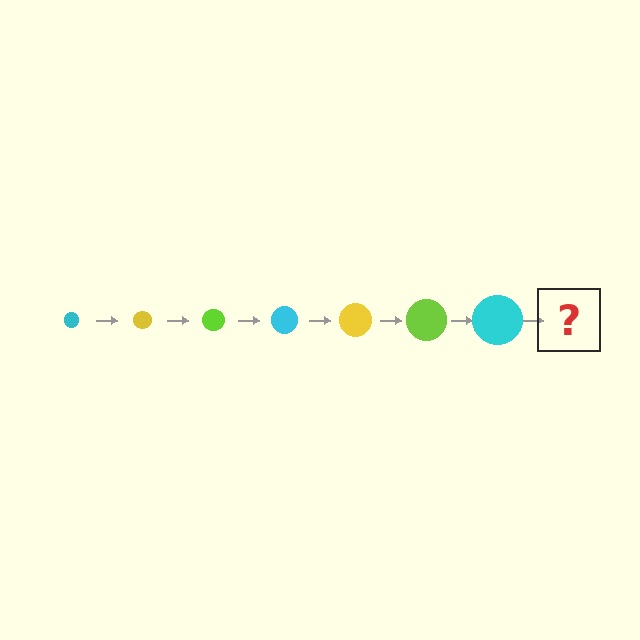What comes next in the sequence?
The next element should be a yellow circle, larger than the previous one.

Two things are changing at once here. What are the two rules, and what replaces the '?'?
The two rules are that the circle grows larger each step and the color cycles through cyan, yellow, and lime. The '?' should be a yellow circle, larger than the previous one.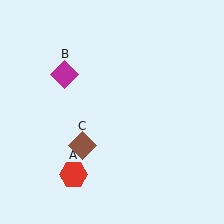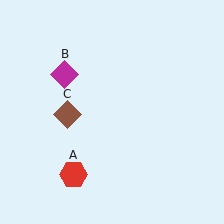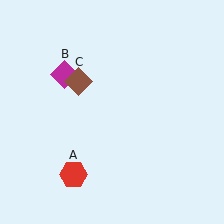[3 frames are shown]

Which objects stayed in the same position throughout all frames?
Red hexagon (object A) and magenta diamond (object B) remained stationary.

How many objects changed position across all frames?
1 object changed position: brown diamond (object C).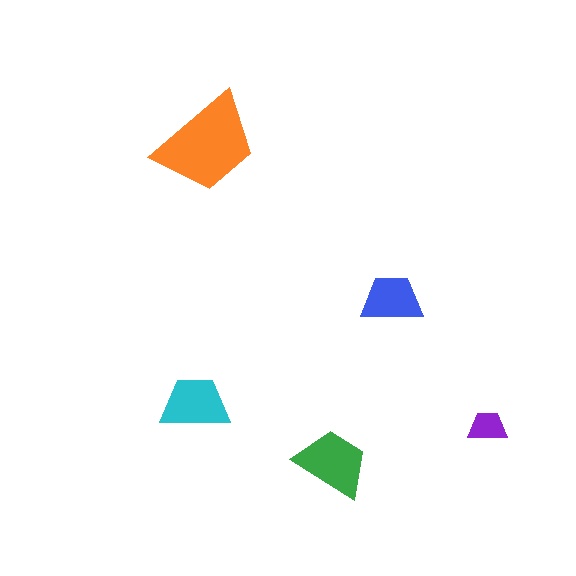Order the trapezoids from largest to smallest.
the orange one, the green one, the cyan one, the blue one, the purple one.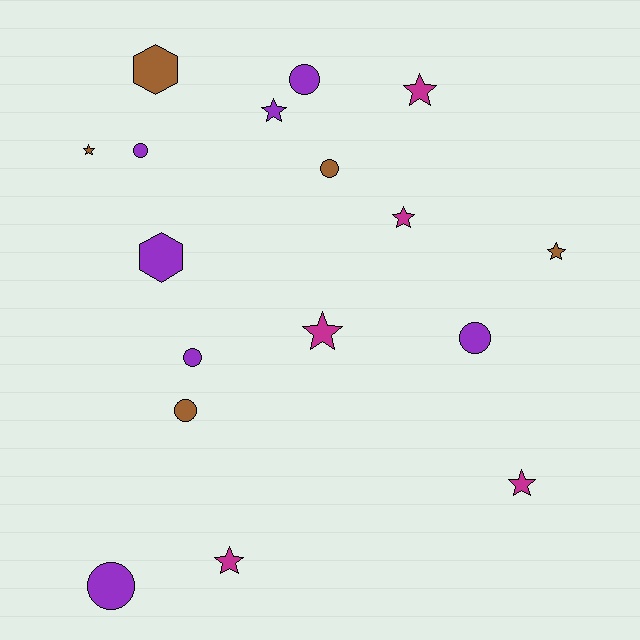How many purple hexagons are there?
There is 1 purple hexagon.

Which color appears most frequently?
Purple, with 7 objects.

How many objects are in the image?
There are 17 objects.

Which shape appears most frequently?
Star, with 8 objects.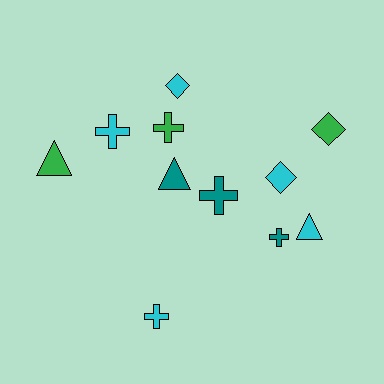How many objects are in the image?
There are 11 objects.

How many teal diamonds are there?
There are no teal diamonds.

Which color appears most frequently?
Cyan, with 5 objects.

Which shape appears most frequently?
Cross, with 5 objects.